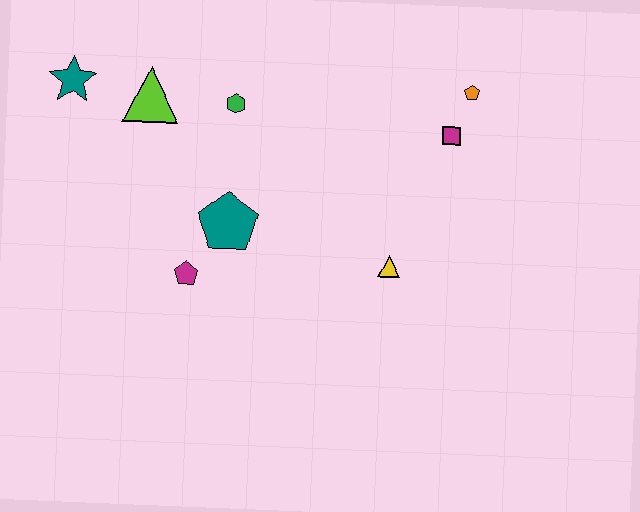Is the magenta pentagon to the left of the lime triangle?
No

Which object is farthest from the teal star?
The orange pentagon is farthest from the teal star.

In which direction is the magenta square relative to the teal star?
The magenta square is to the right of the teal star.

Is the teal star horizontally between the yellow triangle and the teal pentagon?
No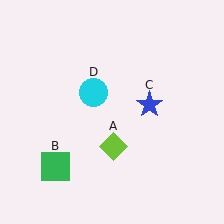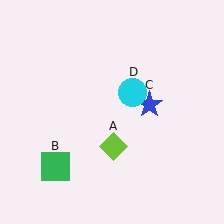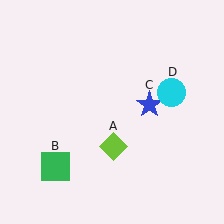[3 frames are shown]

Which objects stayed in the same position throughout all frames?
Lime diamond (object A) and green square (object B) and blue star (object C) remained stationary.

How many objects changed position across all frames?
1 object changed position: cyan circle (object D).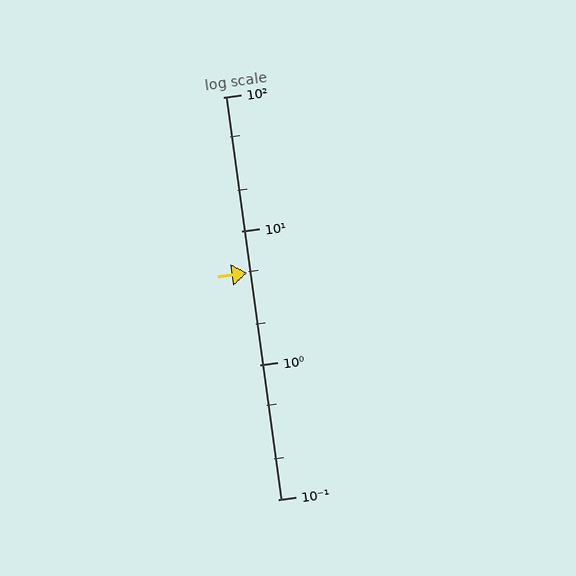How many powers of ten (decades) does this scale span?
The scale spans 3 decades, from 0.1 to 100.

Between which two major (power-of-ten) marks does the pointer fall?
The pointer is between 1 and 10.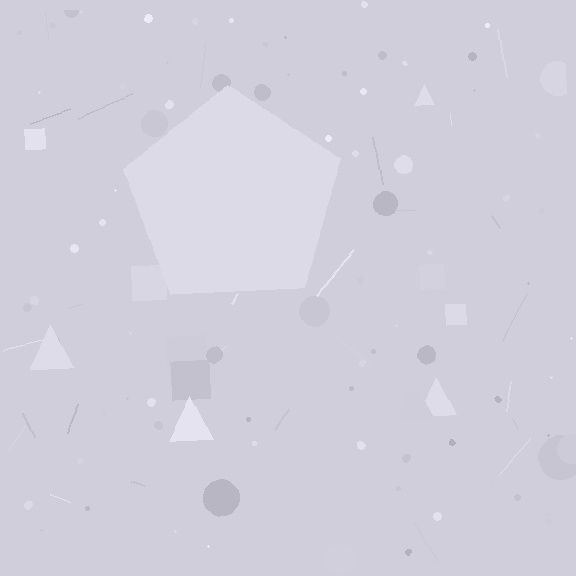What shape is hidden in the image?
A pentagon is hidden in the image.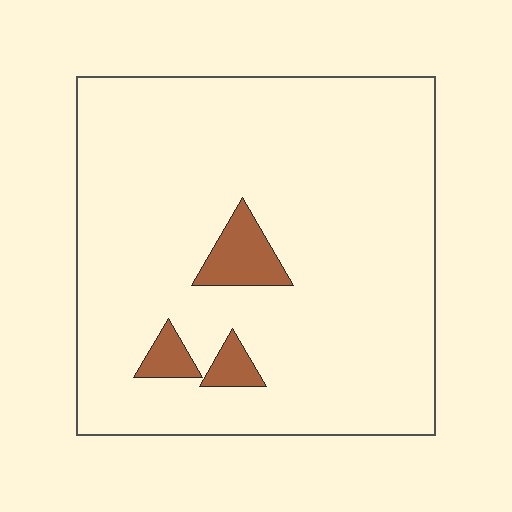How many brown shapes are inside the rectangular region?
3.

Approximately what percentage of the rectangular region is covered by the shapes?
Approximately 5%.